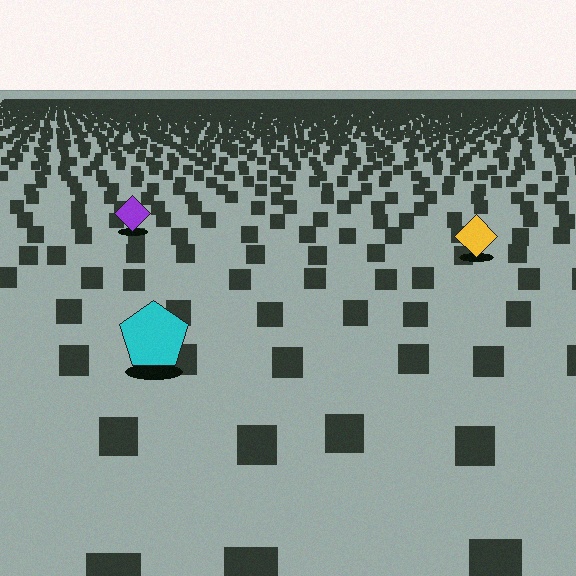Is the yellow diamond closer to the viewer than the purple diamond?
Yes. The yellow diamond is closer — you can tell from the texture gradient: the ground texture is coarser near it.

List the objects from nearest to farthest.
From nearest to farthest: the cyan pentagon, the yellow diamond, the purple diamond.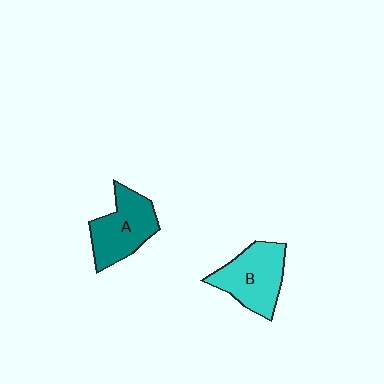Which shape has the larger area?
Shape B (cyan).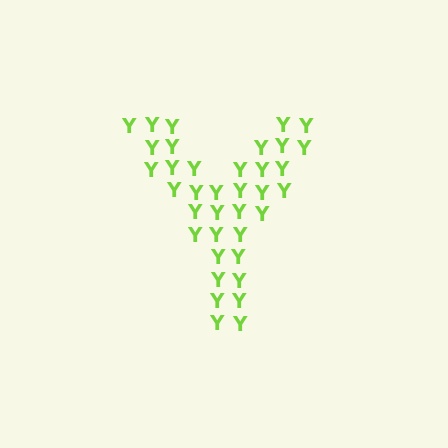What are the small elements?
The small elements are letter Y's.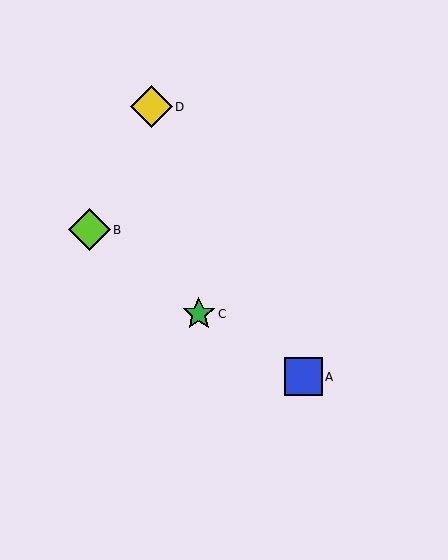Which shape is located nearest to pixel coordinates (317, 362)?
The blue square (labeled A) at (304, 377) is nearest to that location.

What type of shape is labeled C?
Shape C is a green star.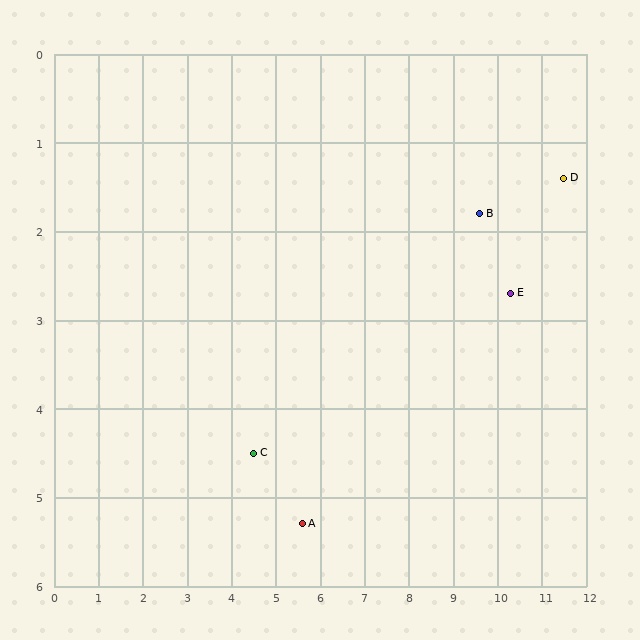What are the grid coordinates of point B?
Point B is at approximately (9.6, 1.8).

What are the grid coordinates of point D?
Point D is at approximately (11.5, 1.4).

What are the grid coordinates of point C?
Point C is at approximately (4.5, 4.5).